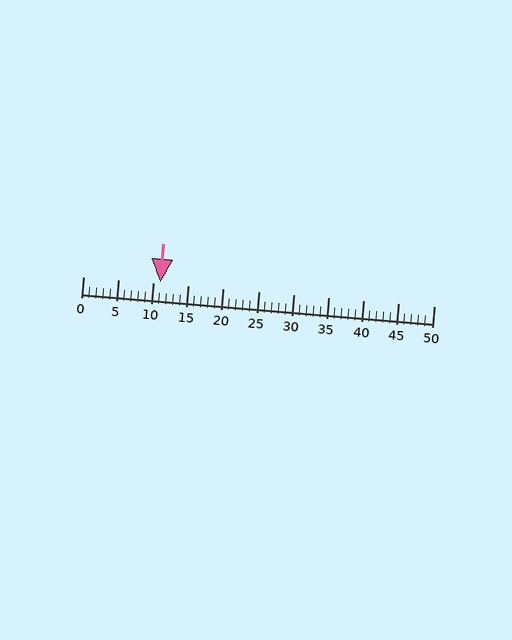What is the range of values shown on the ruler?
The ruler shows values from 0 to 50.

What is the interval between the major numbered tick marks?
The major tick marks are spaced 5 units apart.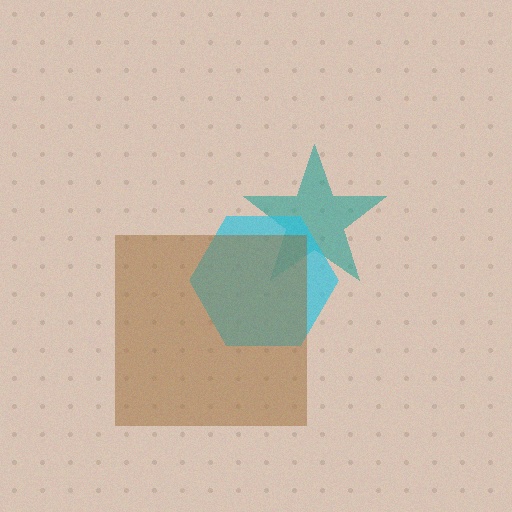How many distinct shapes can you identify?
There are 3 distinct shapes: a teal star, a cyan hexagon, a brown square.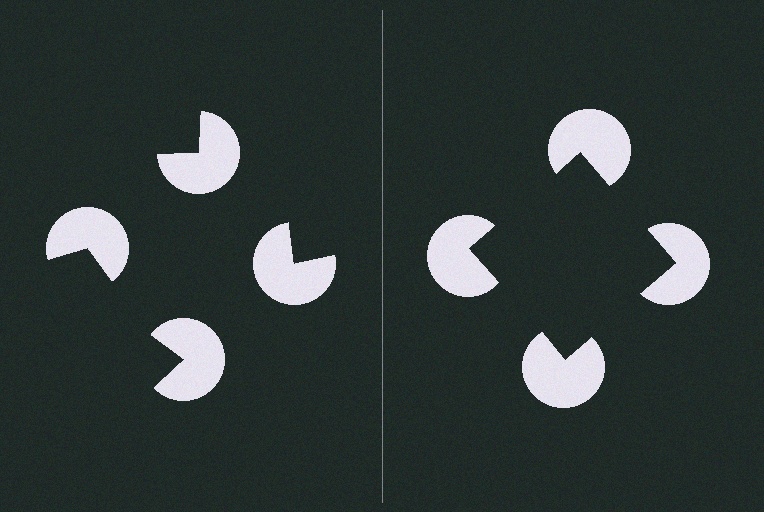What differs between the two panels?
The pac-man discs are positioned identically on both sides; only the wedge orientations differ. On the right they align to a square; on the left they are misaligned.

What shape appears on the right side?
An illusory square.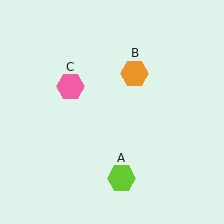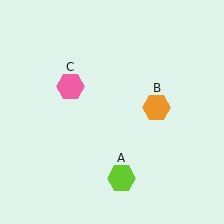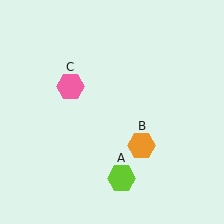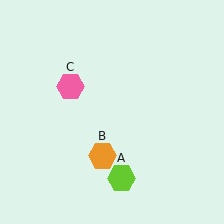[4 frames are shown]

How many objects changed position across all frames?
1 object changed position: orange hexagon (object B).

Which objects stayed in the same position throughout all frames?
Lime hexagon (object A) and pink hexagon (object C) remained stationary.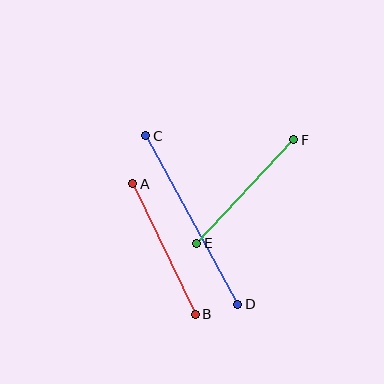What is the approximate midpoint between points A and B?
The midpoint is at approximately (164, 249) pixels.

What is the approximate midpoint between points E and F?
The midpoint is at approximately (245, 192) pixels.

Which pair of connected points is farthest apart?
Points C and D are farthest apart.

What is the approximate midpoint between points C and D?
The midpoint is at approximately (192, 220) pixels.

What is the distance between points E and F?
The distance is approximately 142 pixels.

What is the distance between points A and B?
The distance is approximately 145 pixels.